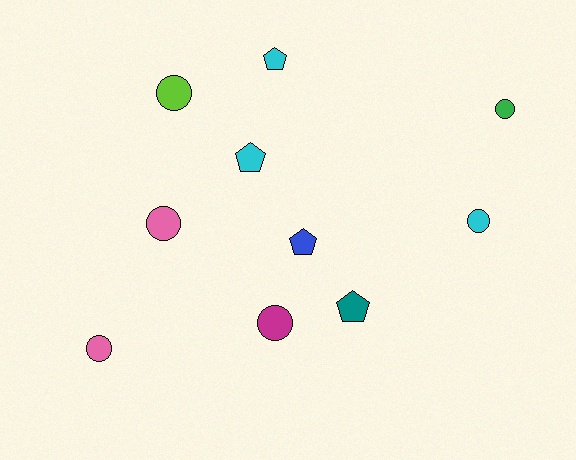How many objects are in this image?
There are 10 objects.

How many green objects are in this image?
There is 1 green object.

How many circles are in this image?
There are 6 circles.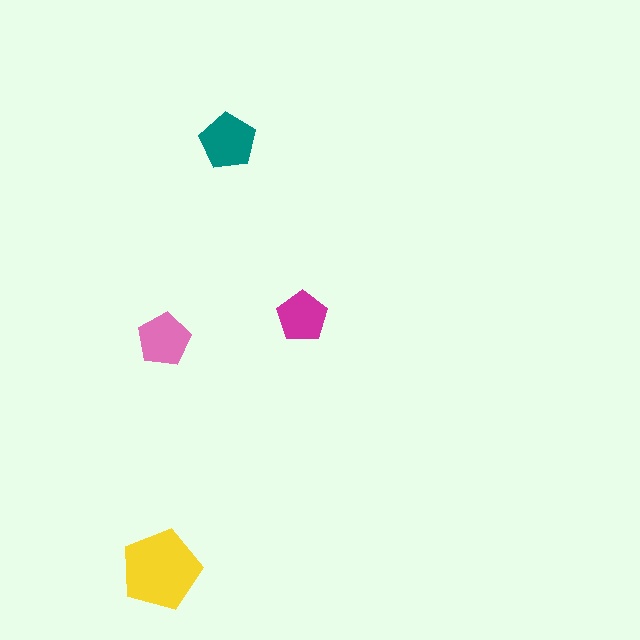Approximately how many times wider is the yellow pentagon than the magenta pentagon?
About 1.5 times wider.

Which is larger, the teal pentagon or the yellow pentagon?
The yellow one.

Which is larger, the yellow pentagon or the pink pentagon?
The yellow one.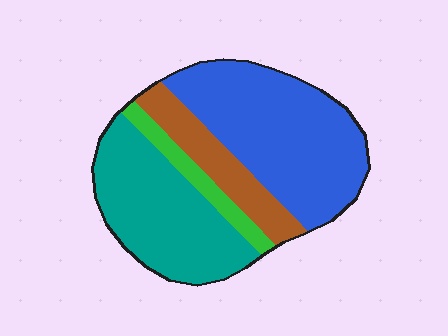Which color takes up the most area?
Blue, at roughly 45%.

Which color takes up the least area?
Green, at roughly 10%.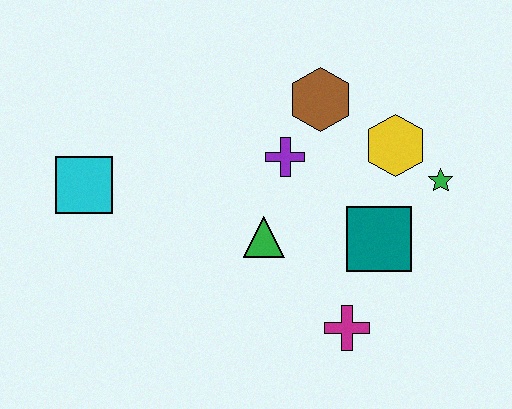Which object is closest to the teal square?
The green star is closest to the teal square.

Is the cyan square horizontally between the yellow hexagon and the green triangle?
No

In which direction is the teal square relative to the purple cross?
The teal square is to the right of the purple cross.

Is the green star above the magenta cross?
Yes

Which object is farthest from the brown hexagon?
The cyan square is farthest from the brown hexagon.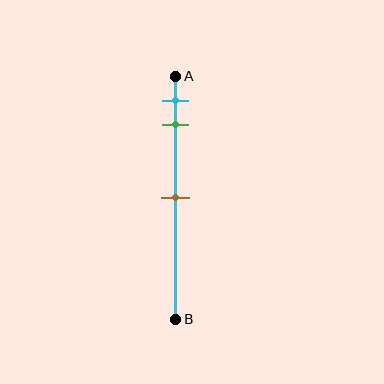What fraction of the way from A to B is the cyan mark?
The cyan mark is approximately 10% (0.1) of the way from A to B.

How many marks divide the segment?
There are 3 marks dividing the segment.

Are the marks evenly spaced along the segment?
No, the marks are not evenly spaced.